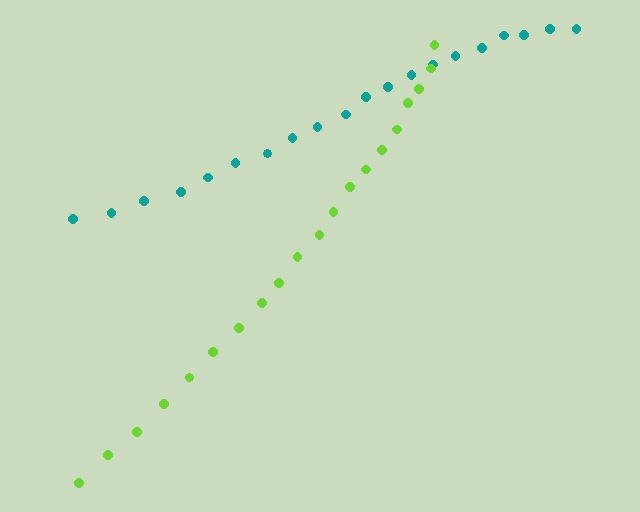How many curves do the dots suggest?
There are 2 distinct paths.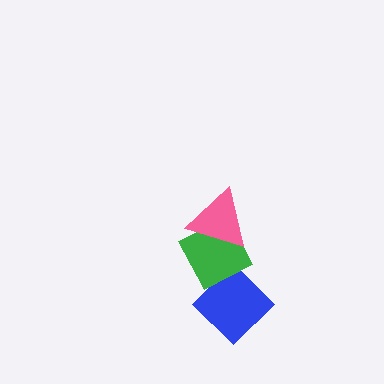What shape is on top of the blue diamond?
The green diamond is on top of the blue diamond.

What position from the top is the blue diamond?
The blue diamond is 3rd from the top.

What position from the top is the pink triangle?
The pink triangle is 1st from the top.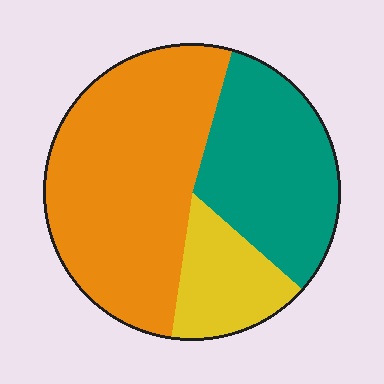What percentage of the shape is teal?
Teal covers roughly 30% of the shape.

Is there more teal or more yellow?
Teal.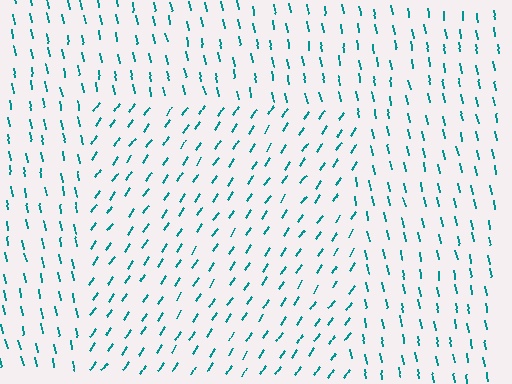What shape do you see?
I see a rectangle.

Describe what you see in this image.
The image is filled with small teal line segments. A rectangle region in the image has lines oriented differently from the surrounding lines, creating a visible texture boundary.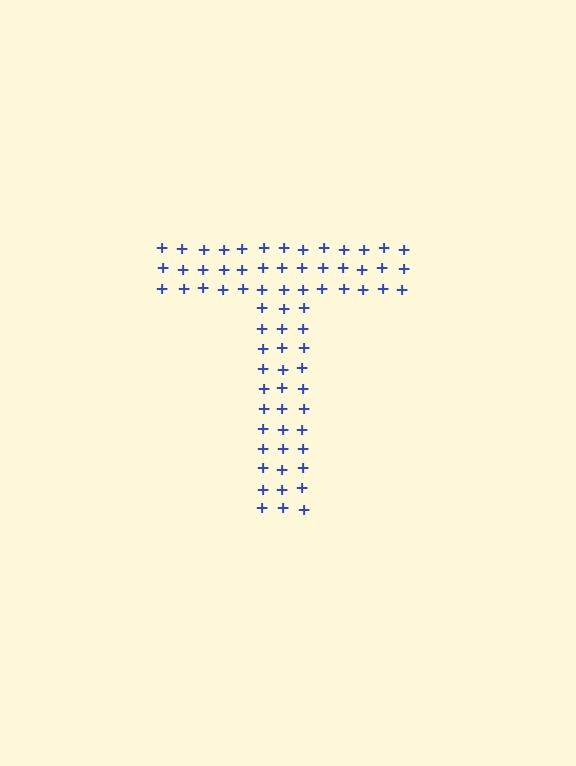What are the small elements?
The small elements are plus signs.